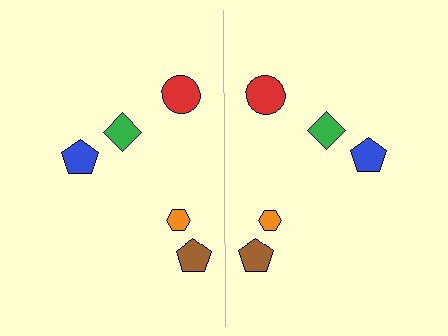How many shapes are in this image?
There are 10 shapes in this image.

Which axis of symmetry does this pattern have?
The pattern has a vertical axis of symmetry running through the center of the image.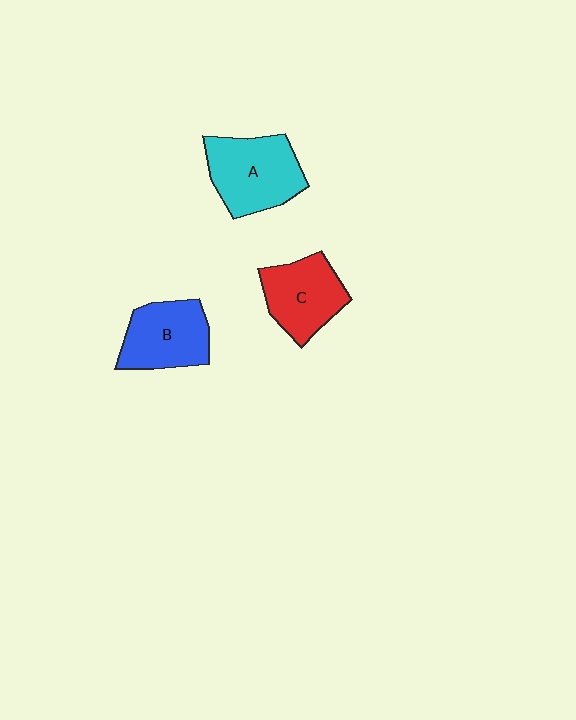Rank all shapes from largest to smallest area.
From largest to smallest: A (cyan), B (blue), C (red).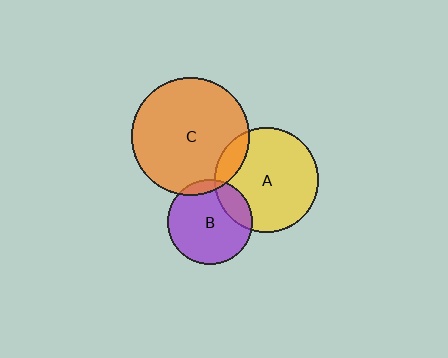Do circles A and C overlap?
Yes.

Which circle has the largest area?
Circle C (orange).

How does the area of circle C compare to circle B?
Approximately 1.9 times.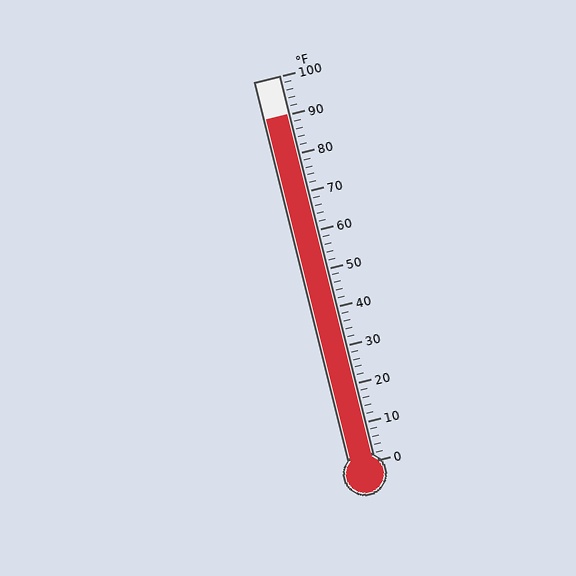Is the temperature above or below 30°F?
The temperature is above 30°F.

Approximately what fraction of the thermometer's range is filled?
The thermometer is filled to approximately 90% of its range.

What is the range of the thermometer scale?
The thermometer scale ranges from 0°F to 100°F.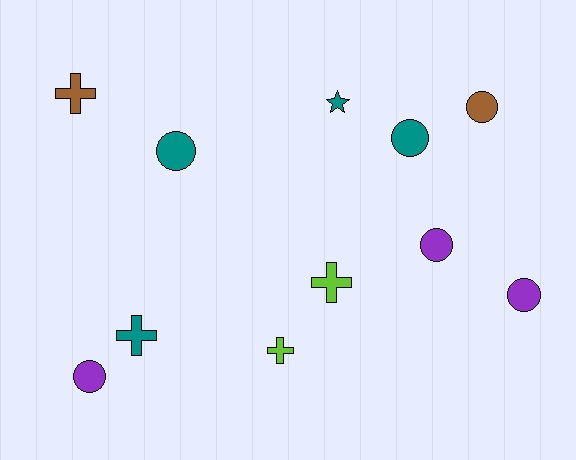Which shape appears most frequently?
Circle, with 6 objects.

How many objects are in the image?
There are 11 objects.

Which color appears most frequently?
Teal, with 4 objects.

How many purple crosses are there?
There are no purple crosses.